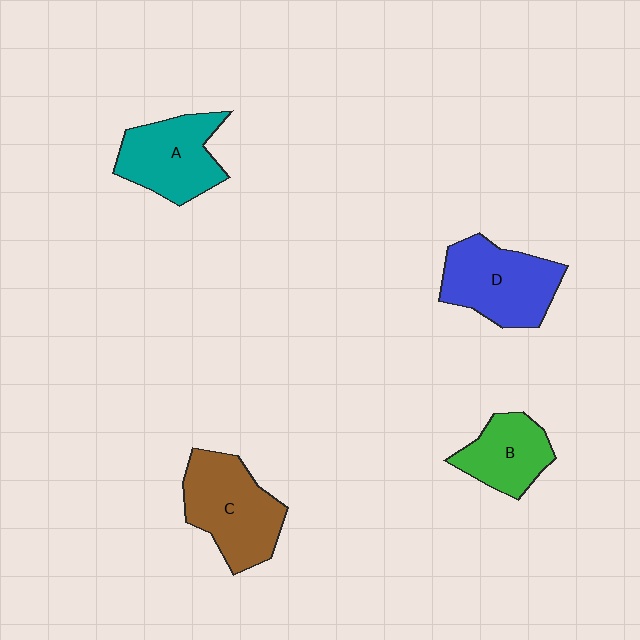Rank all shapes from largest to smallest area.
From largest to smallest: C (brown), D (blue), A (teal), B (green).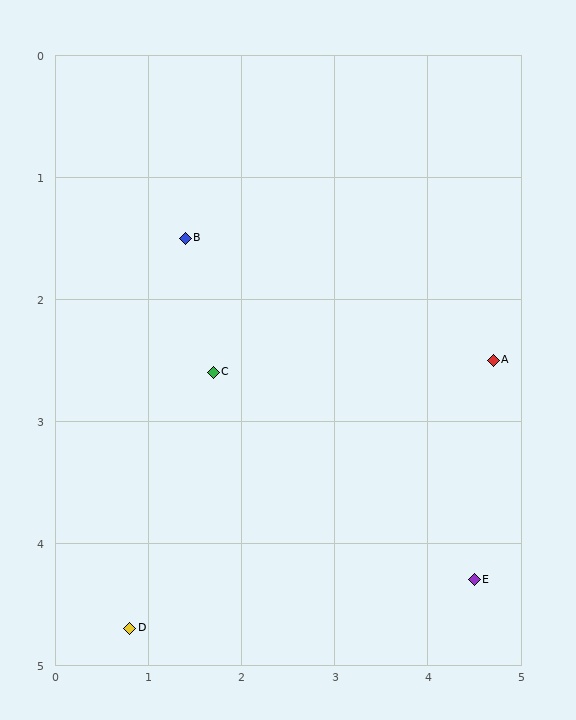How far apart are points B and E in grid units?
Points B and E are about 4.2 grid units apart.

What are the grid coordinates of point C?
Point C is at approximately (1.7, 2.6).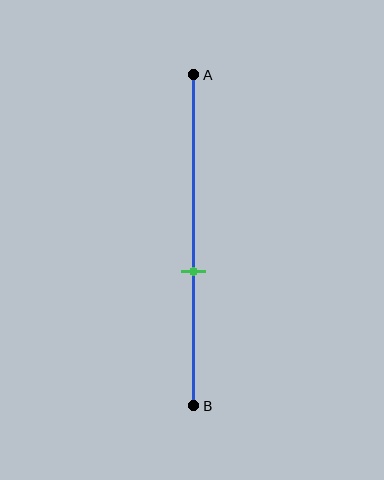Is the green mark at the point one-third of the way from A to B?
No, the mark is at about 60% from A, not at the 33% one-third point.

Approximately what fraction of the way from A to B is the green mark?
The green mark is approximately 60% of the way from A to B.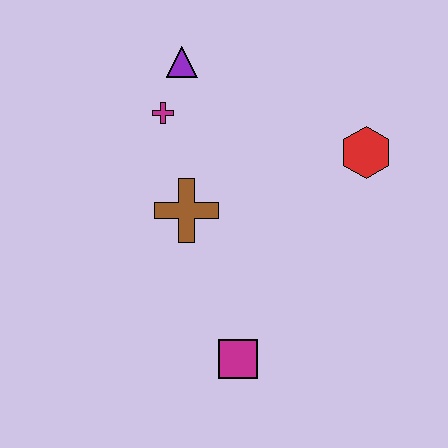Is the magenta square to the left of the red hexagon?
Yes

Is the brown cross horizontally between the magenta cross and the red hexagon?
Yes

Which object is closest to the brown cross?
The magenta cross is closest to the brown cross.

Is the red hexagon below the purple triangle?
Yes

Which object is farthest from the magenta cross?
The magenta square is farthest from the magenta cross.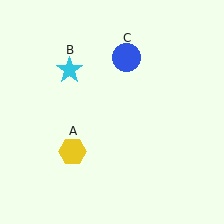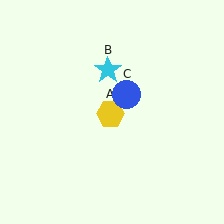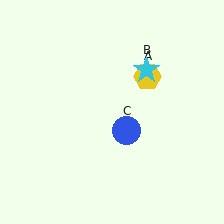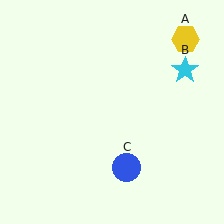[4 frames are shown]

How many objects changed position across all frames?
3 objects changed position: yellow hexagon (object A), cyan star (object B), blue circle (object C).